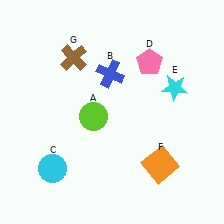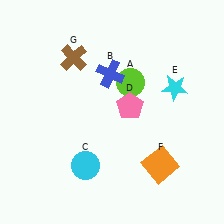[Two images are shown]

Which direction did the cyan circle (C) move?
The cyan circle (C) moved right.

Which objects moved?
The objects that moved are: the lime circle (A), the cyan circle (C), the pink pentagon (D).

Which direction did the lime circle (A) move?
The lime circle (A) moved right.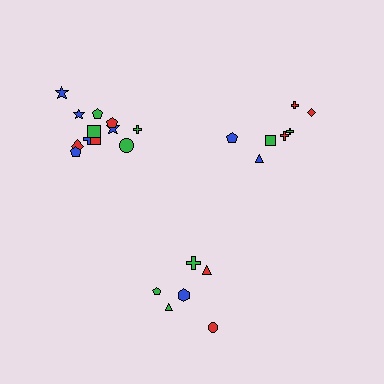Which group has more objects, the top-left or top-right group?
The top-left group.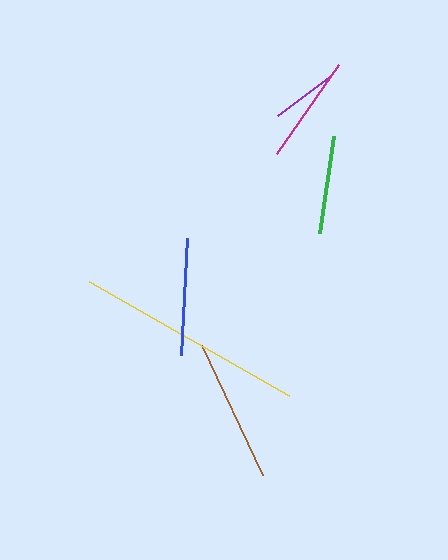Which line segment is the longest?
The yellow line is the longest at approximately 230 pixels.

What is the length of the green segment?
The green segment is approximately 98 pixels long.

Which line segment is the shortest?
The purple line is the shortest at approximately 65 pixels.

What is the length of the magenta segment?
The magenta segment is approximately 109 pixels long.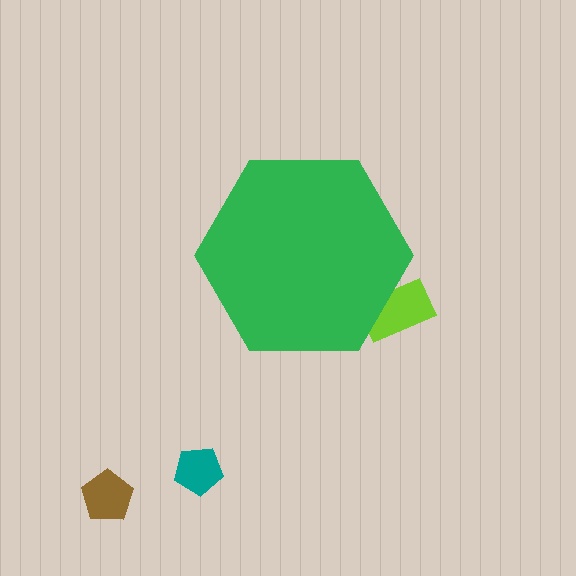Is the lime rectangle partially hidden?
Yes, the lime rectangle is partially hidden behind the green hexagon.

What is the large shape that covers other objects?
A green hexagon.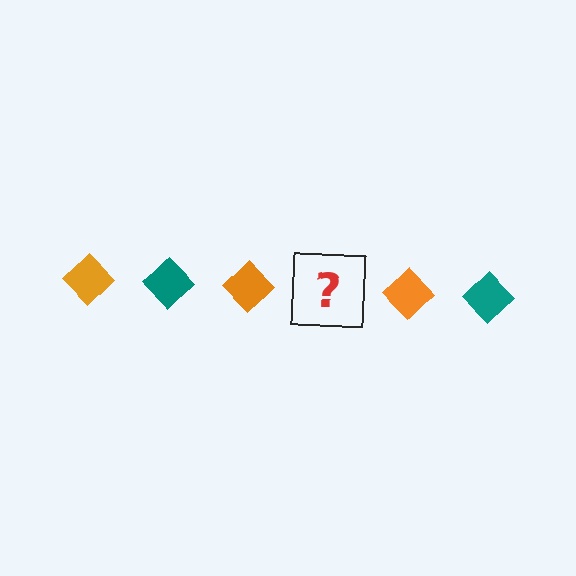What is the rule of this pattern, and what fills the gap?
The rule is that the pattern cycles through orange, teal diamonds. The gap should be filled with a teal diamond.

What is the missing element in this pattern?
The missing element is a teal diamond.